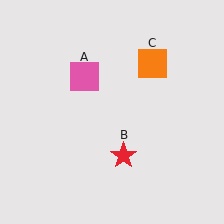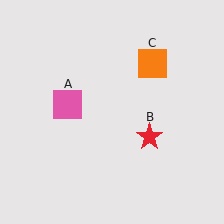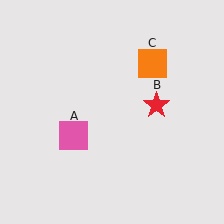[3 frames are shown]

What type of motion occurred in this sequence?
The pink square (object A), red star (object B) rotated counterclockwise around the center of the scene.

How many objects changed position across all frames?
2 objects changed position: pink square (object A), red star (object B).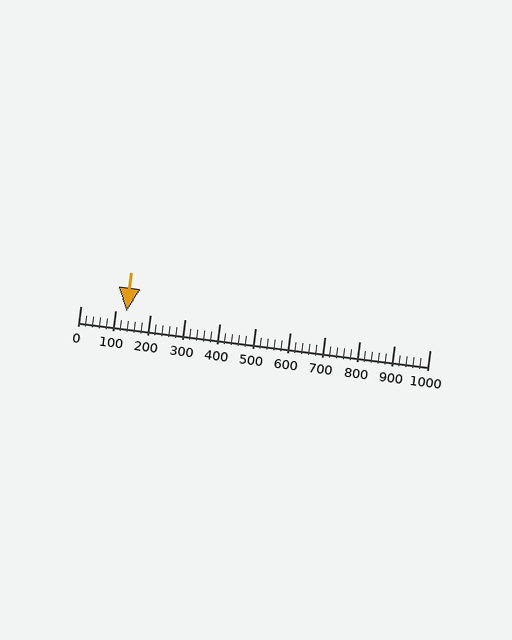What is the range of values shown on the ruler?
The ruler shows values from 0 to 1000.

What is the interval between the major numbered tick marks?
The major tick marks are spaced 100 units apart.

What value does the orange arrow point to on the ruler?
The orange arrow points to approximately 133.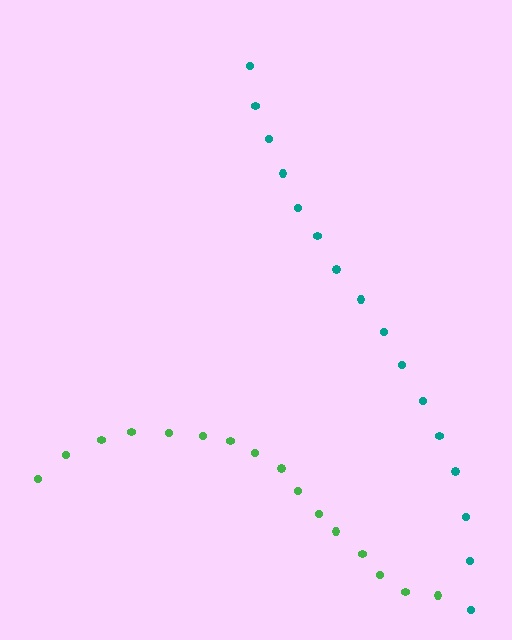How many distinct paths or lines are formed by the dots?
There are 2 distinct paths.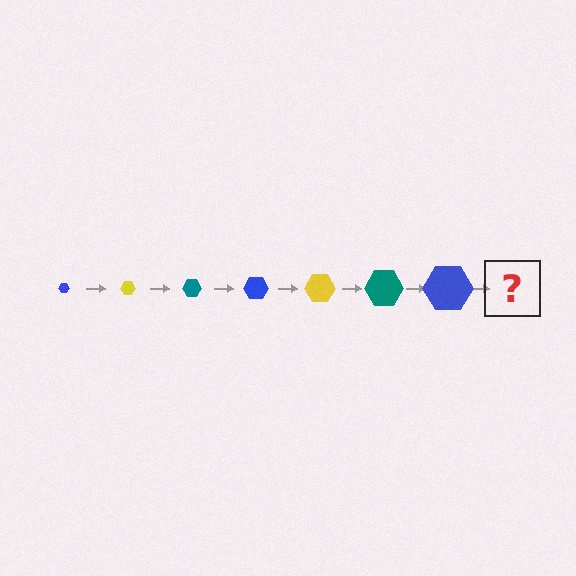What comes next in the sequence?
The next element should be a yellow hexagon, larger than the previous one.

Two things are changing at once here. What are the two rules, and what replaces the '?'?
The two rules are that the hexagon grows larger each step and the color cycles through blue, yellow, and teal. The '?' should be a yellow hexagon, larger than the previous one.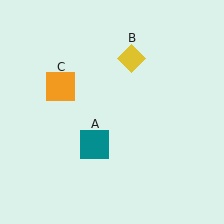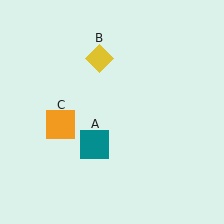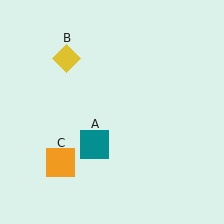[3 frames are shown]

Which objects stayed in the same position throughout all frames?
Teal square (object A) remained stationary.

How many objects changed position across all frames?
2 objects changed position: yellow diamond (object B), orange square (object C).